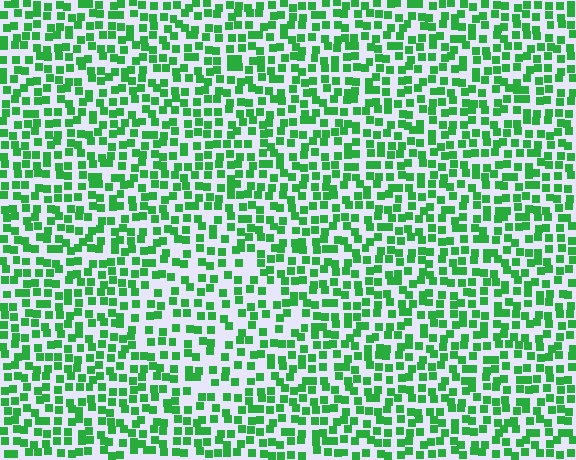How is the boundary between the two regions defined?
The boundary is defined by a change in element density (approximately 1.5x ratio). All elements are the same color, size, and shape.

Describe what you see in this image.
The image contains small green elements arranged at two different densities. A diamond-shaped region is visible where the elements are less densely packed than the surrounding area.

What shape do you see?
I see a diamond.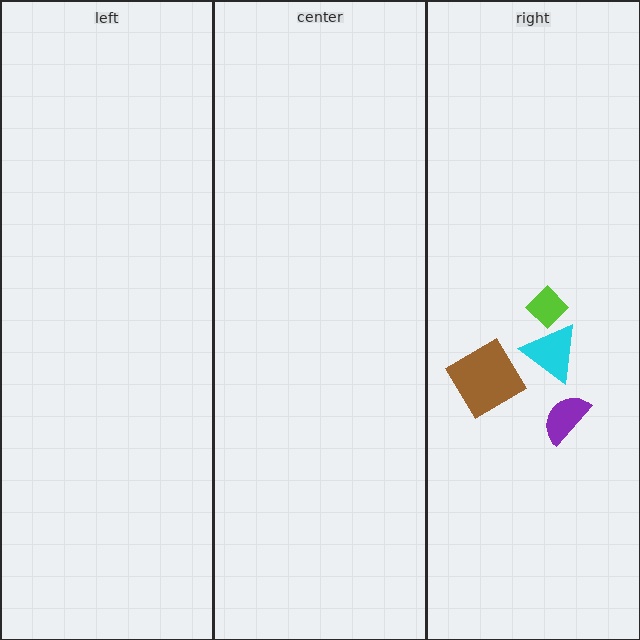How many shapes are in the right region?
4.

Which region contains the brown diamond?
The right region.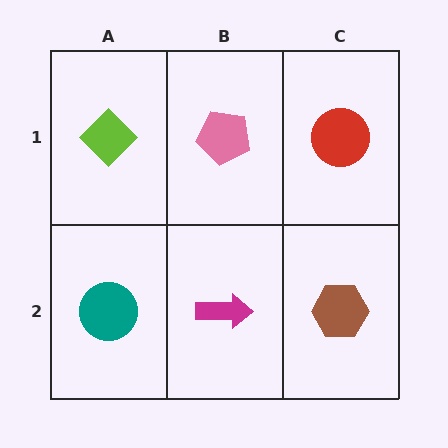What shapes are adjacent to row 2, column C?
A red circle (row 1, column C), a magenta arrow (row 2, column B).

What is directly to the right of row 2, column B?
A brown hexagon.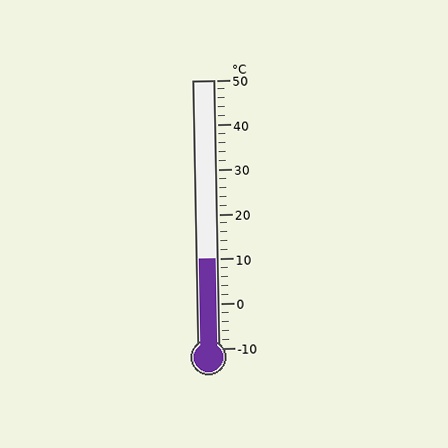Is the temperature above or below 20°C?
The temperature is below 20°C.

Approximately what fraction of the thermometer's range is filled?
The thermometer is filled to approximately 35% of its range.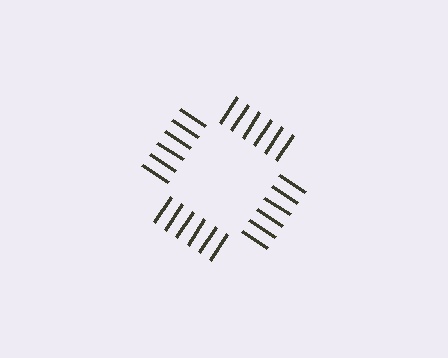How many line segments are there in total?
24 — 6 along each of the 4 edges.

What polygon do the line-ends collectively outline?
An illusory square — the line segments terminate on its edges but no continuous stroke is drawn.